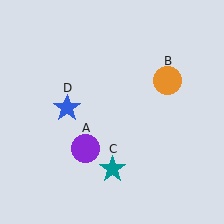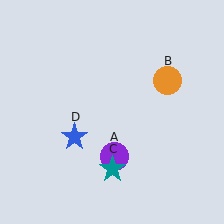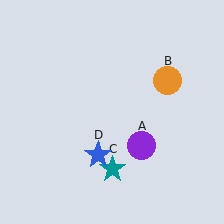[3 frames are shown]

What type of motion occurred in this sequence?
The purple circle (object A), blue star (object D) rotated counterclockwise around the center of the scene.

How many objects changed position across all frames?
2 objects changed position: purple circle (object A), blue star (object D).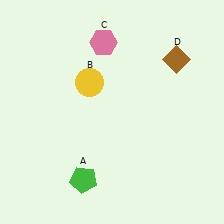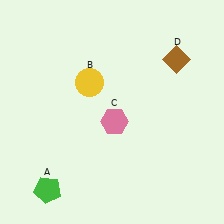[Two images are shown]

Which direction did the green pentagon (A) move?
The green pentagon (A) moved left.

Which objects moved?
The objects that moved are: the green pentagon (A), the pink hexagon (C).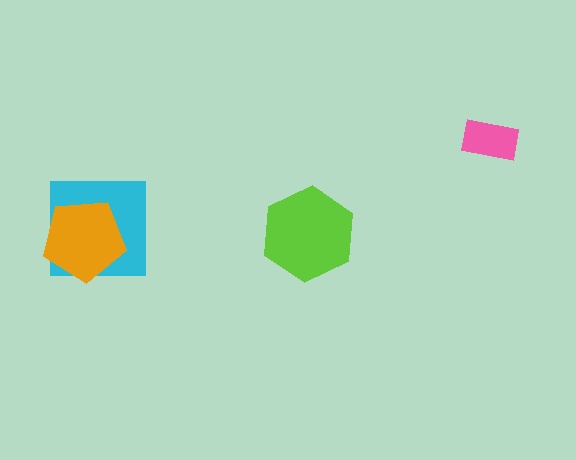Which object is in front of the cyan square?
The orange pentagon is in front of the cyan square.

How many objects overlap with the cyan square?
1 object overlaps with the cyan square.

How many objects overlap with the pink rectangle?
0 objects overlap with the pink rectangle.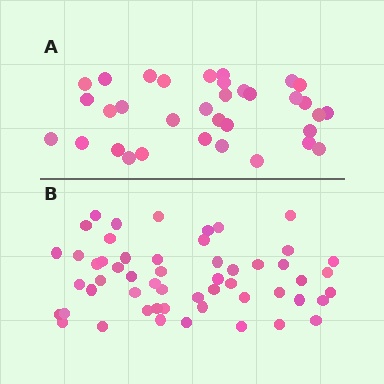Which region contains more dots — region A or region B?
Region B (the bottom region) has more dots.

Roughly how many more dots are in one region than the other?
Region B has approximately 20 more dots than region A.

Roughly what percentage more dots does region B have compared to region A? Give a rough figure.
About 60% more.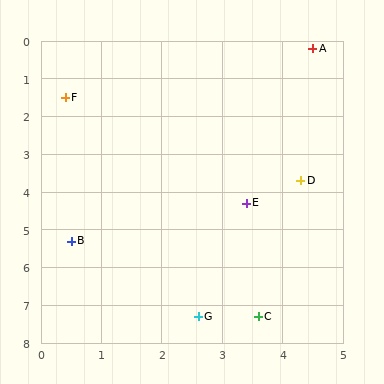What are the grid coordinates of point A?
Point A is at approximately (4.5, 0.2).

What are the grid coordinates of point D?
Point D is at approximately (4.3, 3.7).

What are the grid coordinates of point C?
Point C is at approximately (3.6, 7.3).